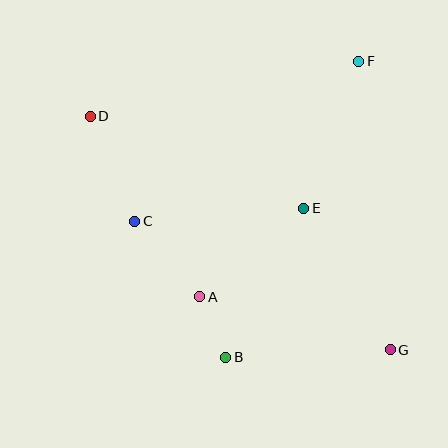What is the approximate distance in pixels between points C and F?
The distance between C and F is approximately 275 pixels.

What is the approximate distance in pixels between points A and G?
The distance between A and G is approximately 197 pixels.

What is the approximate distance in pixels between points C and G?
The distance between C and G is approximately 286 pixels.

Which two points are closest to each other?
Points A and B are closest to each other.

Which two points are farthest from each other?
Points D and G are farthest from each other.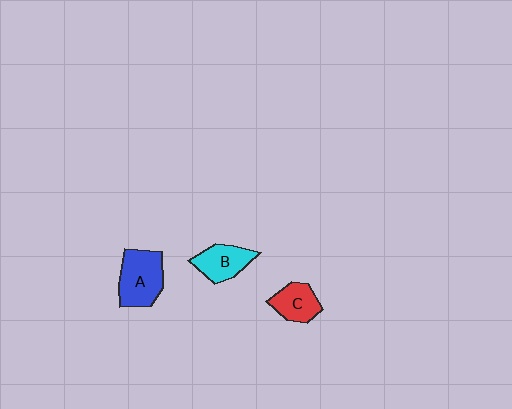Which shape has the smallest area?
Shape C (red).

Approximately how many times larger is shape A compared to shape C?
Approximately 1.5 times.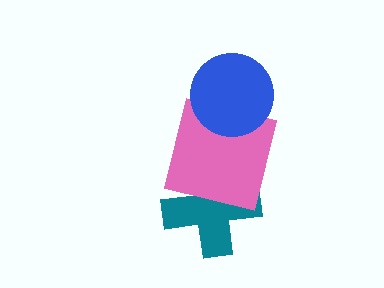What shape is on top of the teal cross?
The pink square is on top of the teal cross.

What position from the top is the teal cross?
The teal cross is 3rd from the top.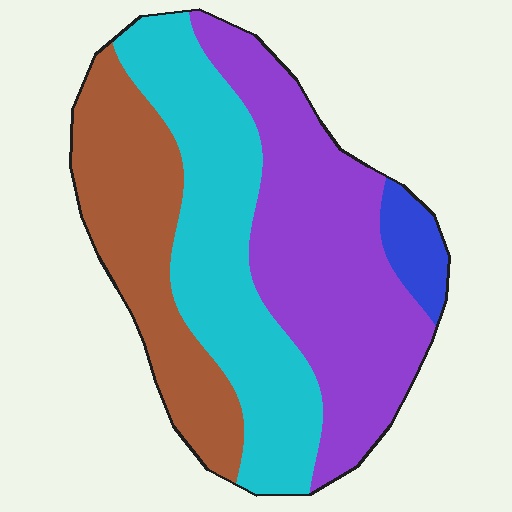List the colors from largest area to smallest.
From largest to smallest: purple, cyan, brown, blue.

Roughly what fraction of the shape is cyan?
Cyan covers 32% of the shape.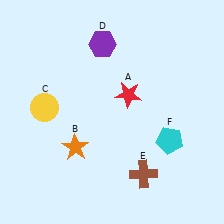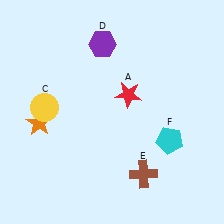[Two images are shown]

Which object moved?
The orange star (B) moved left.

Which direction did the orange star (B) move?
The orange star (B) moved left.